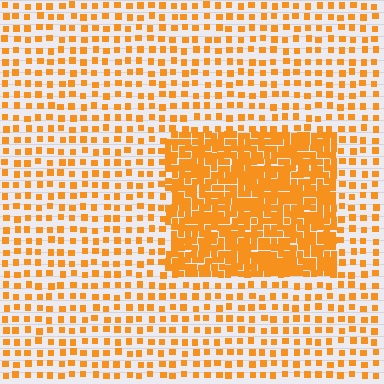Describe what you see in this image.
The image contains small orange elements arranged at two different densities. A rectangle-shaped region is visible where the elements are more densely packed than the surrounding area.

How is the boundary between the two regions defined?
The boundary is defined by a change in element density (approximately 2.9x ratio). All elements are the same color, size, and shape.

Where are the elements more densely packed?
The elements are more densely packed inside the rectangle boundary.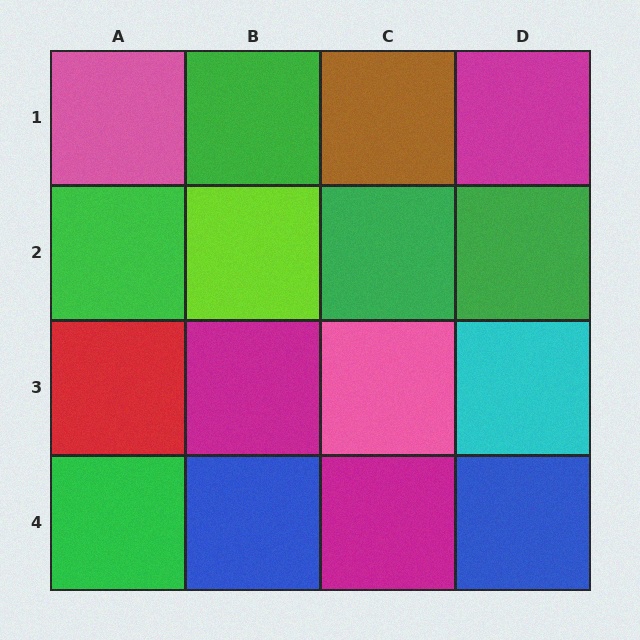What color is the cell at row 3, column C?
Pink.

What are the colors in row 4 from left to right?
Green, blue, magenta, blue.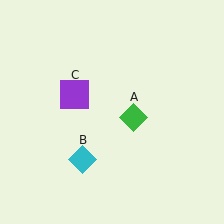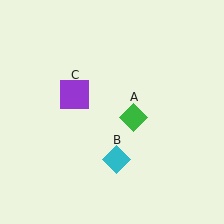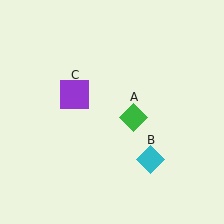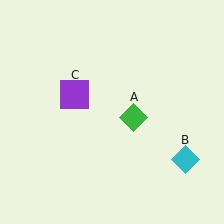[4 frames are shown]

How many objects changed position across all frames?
1 object changed position: cyan diamond (object B).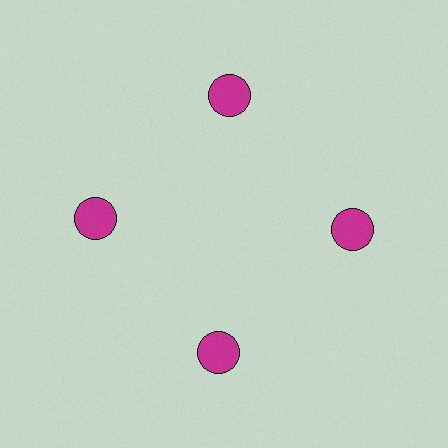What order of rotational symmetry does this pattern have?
This pattern has 4-fold rotational symmetry.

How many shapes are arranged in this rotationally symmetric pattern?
There are 4 shapes, arranged in 4 groups of 1.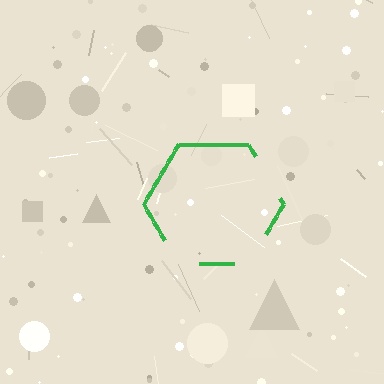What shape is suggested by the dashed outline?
The dashed outline suggests a hexagon.